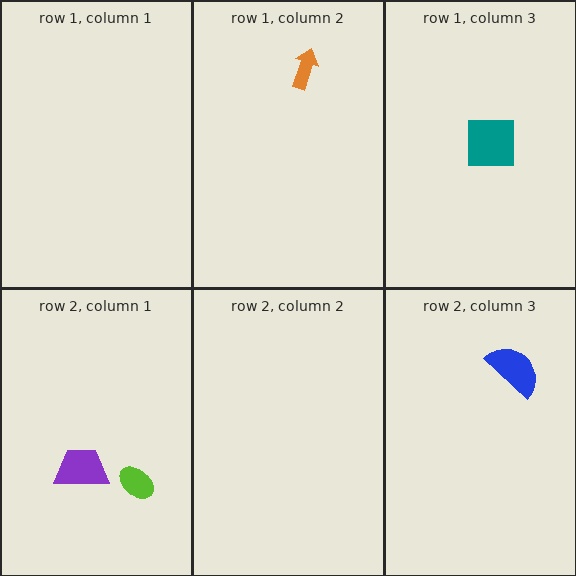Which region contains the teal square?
The row 1, column 3 region.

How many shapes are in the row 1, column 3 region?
1.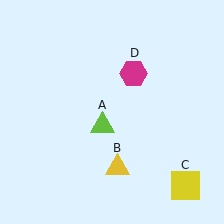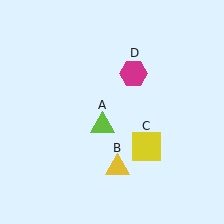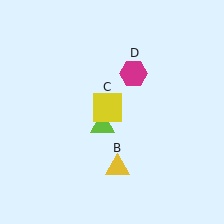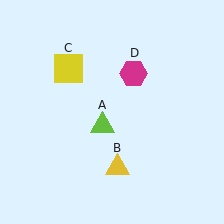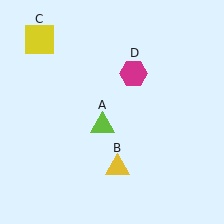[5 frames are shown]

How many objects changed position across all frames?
1 object changed position: yellow square (object C).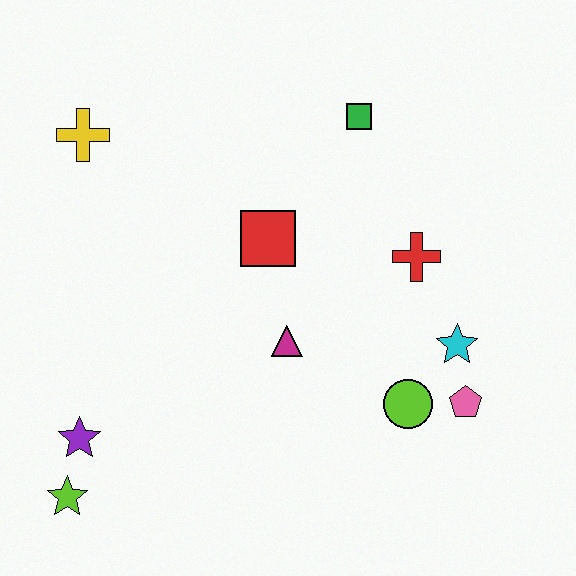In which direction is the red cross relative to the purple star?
The red cross is to the right of the purple star.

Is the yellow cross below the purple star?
No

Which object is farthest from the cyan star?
The yellow cross is farthest from the cyan star.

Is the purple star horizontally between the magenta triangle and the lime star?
Yes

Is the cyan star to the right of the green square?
Yes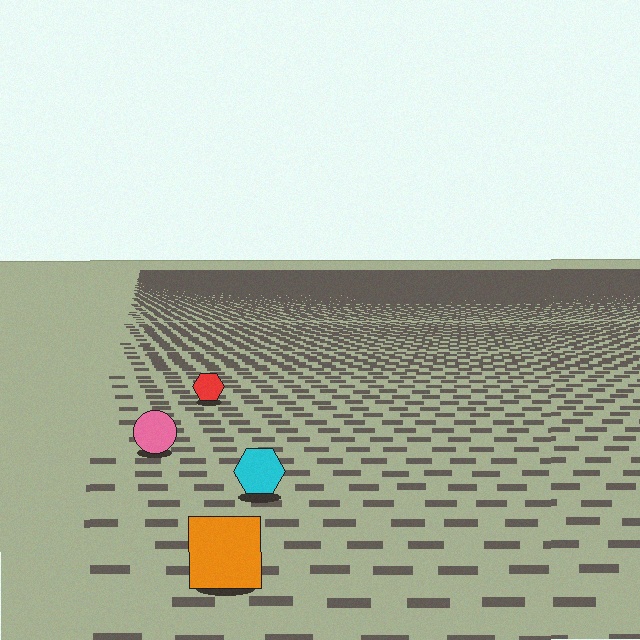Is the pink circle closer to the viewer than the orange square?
No. The orange square is closer — you can tell from the texture gradient: the ground texture is coarser near it.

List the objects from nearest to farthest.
From nearest to farthest: the orange square, the cyan hexagon, the pink circle, the red hexagon.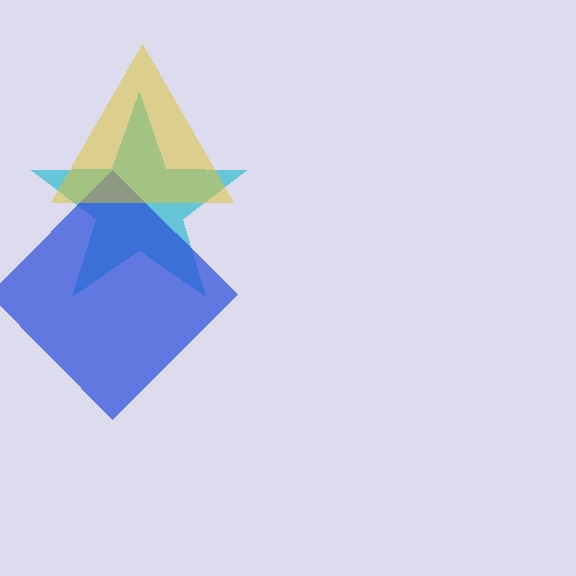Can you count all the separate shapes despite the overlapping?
Yes, there are 3 separate shapes.